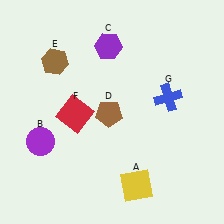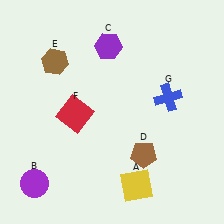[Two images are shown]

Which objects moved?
The objects that moved are: the purple circle (B), the brown pentagon (D).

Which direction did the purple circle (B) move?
The purple circle (B) moved down.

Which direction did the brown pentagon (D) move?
The brown pentagon (D) moved down.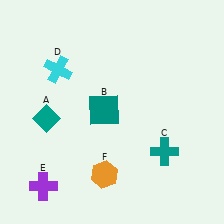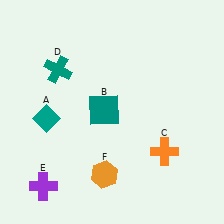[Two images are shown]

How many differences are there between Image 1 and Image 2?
There are 2 differences between the two images.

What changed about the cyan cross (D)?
In Image 1, D is cyan. In Image 2, it changed to teal.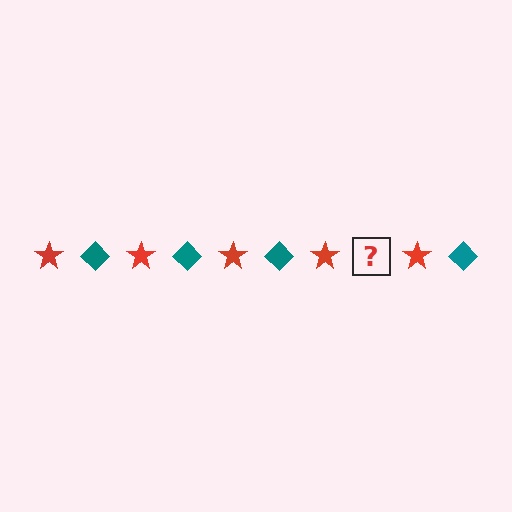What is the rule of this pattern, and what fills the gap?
The rule is that the pattern alternates between red star and teal diamond. The gap should be filled with a teal diamond.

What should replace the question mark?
The question mark should be replaced with a teal diamond.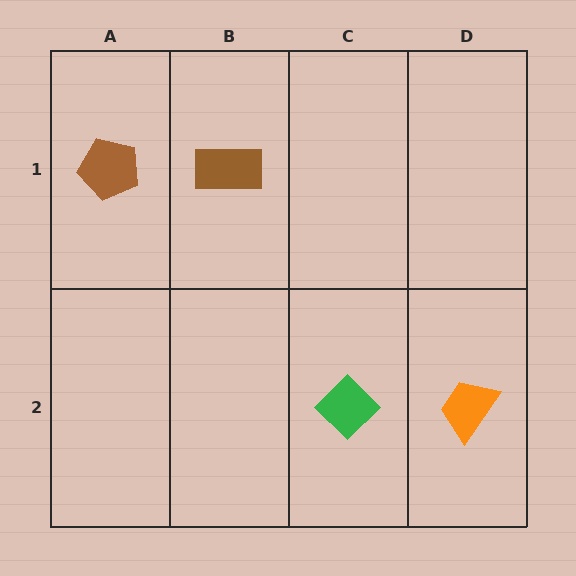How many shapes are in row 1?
2 shapes.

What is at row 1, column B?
A brown rectangle.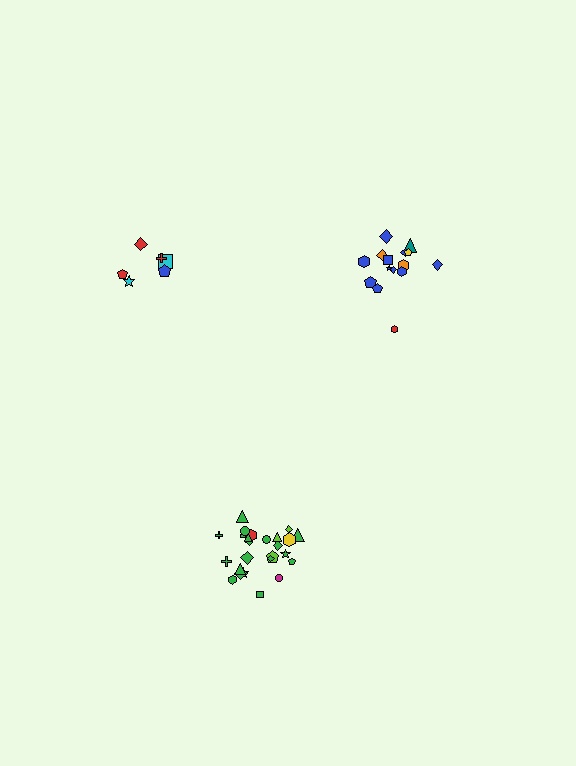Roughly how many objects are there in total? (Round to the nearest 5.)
Roughly 45 objects in total.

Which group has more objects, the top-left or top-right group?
The top-right group.